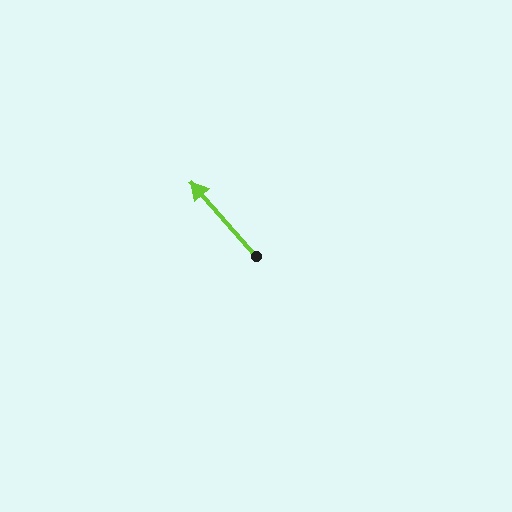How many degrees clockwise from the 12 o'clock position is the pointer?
Approximately 319 degrees.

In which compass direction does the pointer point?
Northwest.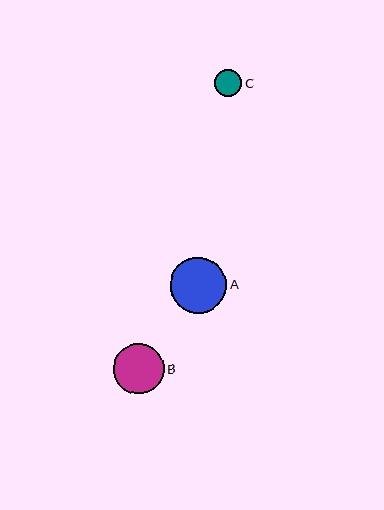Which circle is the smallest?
Circle C is the smallest with a size of approximately 27 pixels.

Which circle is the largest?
Circle A is the largest with a size of approximately 56 pixels.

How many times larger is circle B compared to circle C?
Circle B is approximately 1.9 times the size of circle C.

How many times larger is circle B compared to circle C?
Circle B is approximately 1.9 times the size of circle C.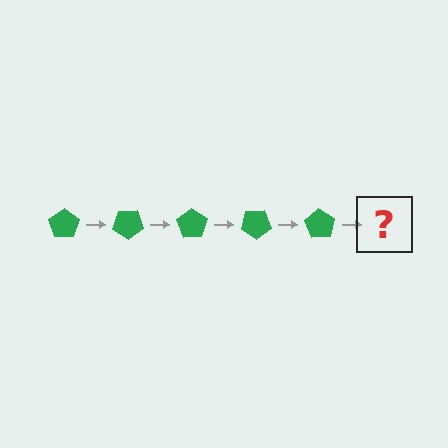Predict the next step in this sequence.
The next step is a green pentagon rotated 175 degrees.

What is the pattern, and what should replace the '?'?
The pattern is that the pentagon rotates 35 degrees each step. The '?' should be a green pentagon rotated 175 degrees.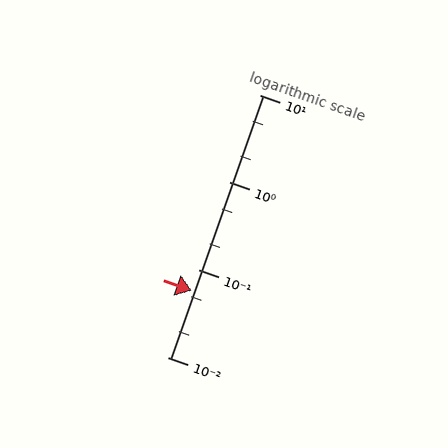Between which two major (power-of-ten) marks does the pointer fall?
The pointer is between 0.01 and 0.1.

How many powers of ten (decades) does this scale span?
The scale spans 3 decades, from 0.01 to 10.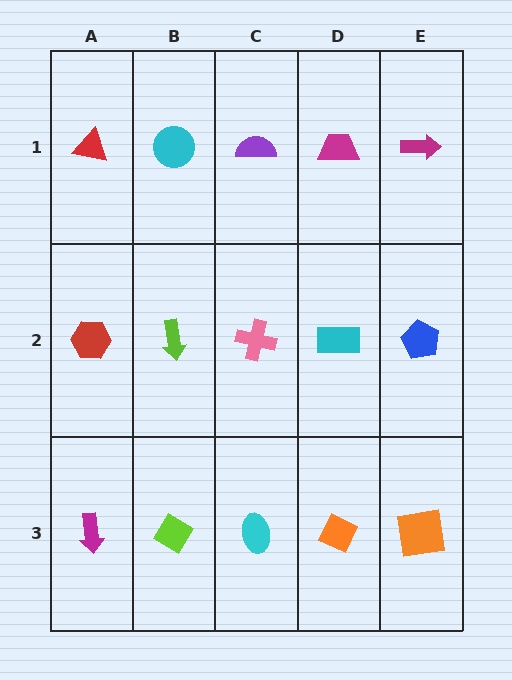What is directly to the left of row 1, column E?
A magenta trapezoid.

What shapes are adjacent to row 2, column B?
A cyan circle (row 1, column B), a lime diamond (row 3, column B), a red hexagon (row 2, column A), a pink cross (row 2, column C).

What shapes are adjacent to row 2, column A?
A red triangle (row 1, column A), a magenta arrow (row 3, column A), a lime arrow (row 2, column B).